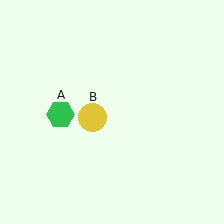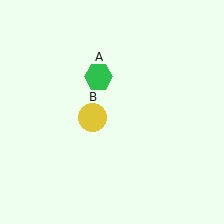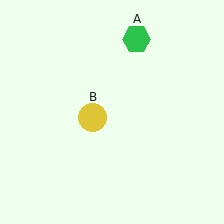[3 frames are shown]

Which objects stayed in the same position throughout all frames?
Yellow circle (object B) remained stationary.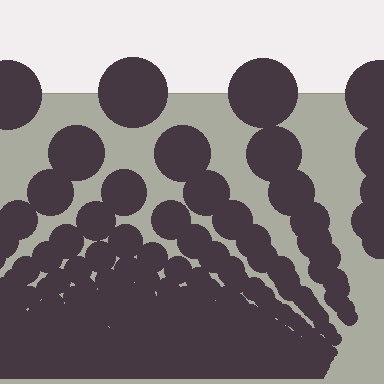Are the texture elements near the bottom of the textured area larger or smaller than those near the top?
Smaller. The gradient is inverted — elements near the bottom are smaller and denser.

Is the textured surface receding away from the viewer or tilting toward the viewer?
The surface appears to tilt toward the viewer. Texture elements get larger and sparser toward the top.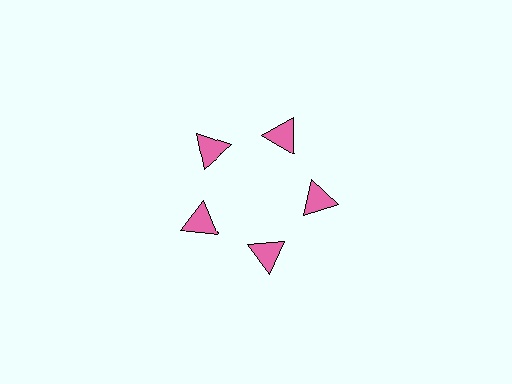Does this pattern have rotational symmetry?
Yes, this pattern has 5-fold rotational symmetry. It looks the same after rotating 72 degrees around the center.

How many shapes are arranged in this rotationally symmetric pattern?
There are 5 shapes, arranged in 5 groups of 1.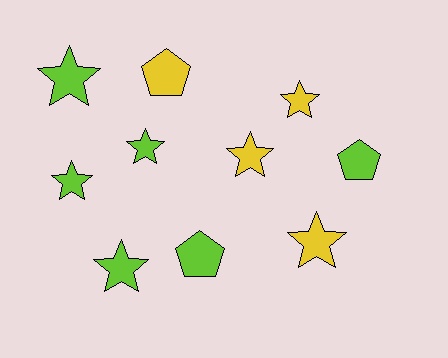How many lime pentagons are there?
There are 2 lime pentagons.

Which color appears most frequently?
Lime, with 6 objects.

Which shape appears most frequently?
Star, with 7 objects.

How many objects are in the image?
There are 10 objects.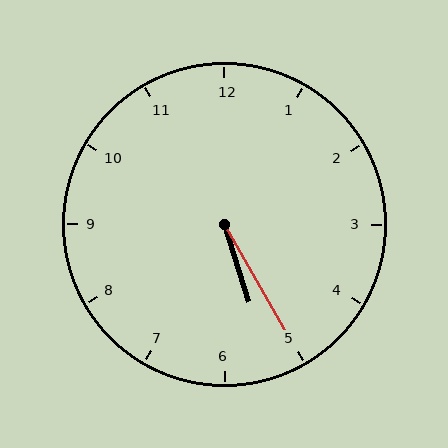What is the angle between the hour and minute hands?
Approximately 12 degrees.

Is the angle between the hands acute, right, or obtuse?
It is acute.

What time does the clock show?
5:25.